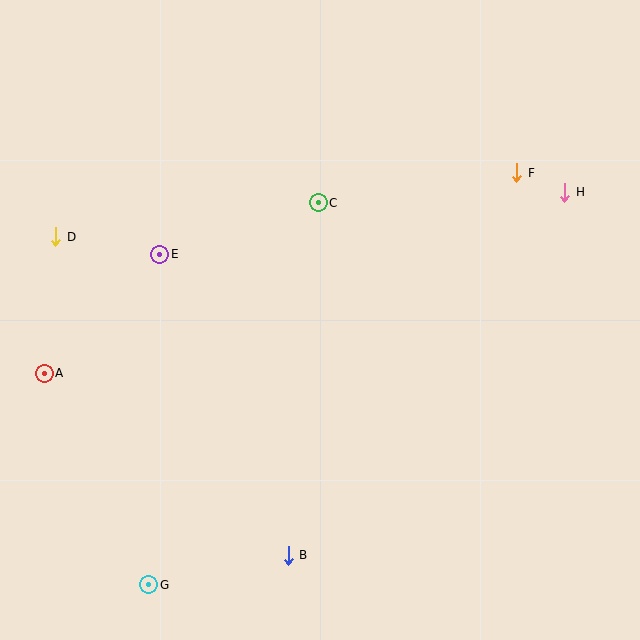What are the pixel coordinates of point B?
Point B is at (288, 555).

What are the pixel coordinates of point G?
Point G is at (149, 585).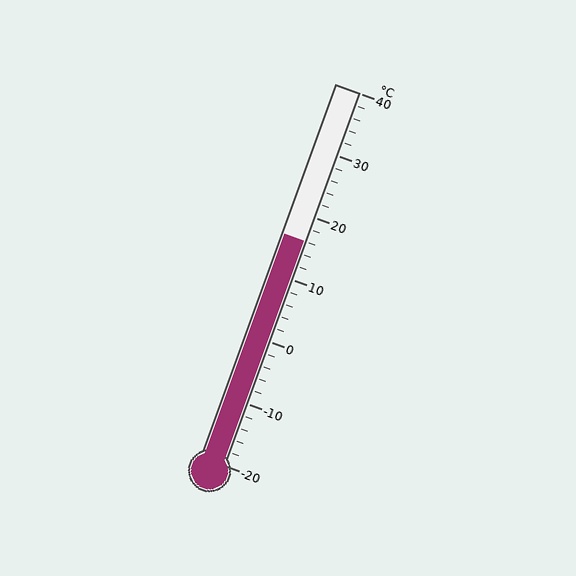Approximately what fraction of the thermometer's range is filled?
The thermometer is filled to approximately 60% of its range.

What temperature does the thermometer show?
The thermometer shows approximately 16°C.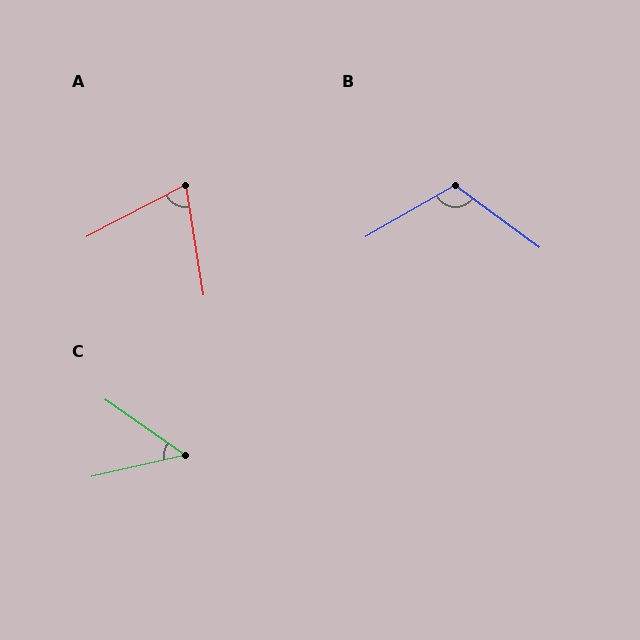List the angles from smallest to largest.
C (48°), A (72°), B (114°).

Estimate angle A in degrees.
Approximately 72 degrees.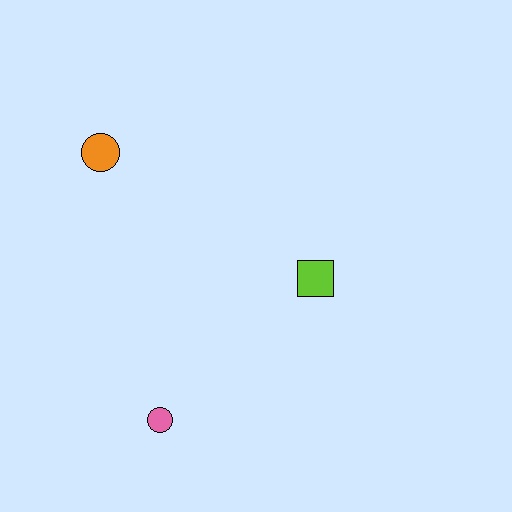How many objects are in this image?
There are 3 objects.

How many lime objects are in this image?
There is 1 lime object.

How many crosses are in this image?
There are no crosses.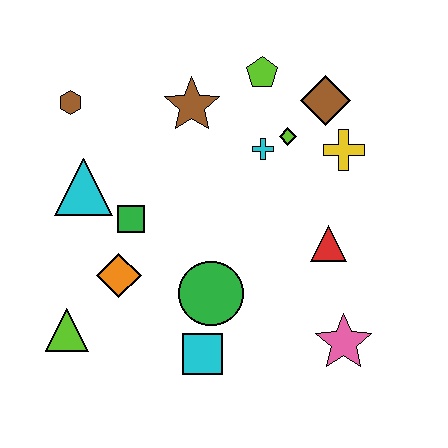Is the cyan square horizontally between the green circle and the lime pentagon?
No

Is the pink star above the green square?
No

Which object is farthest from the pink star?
The brown hexagon is farthest from the pink star.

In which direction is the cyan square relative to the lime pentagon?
The cyan square is below the lime pentagon.